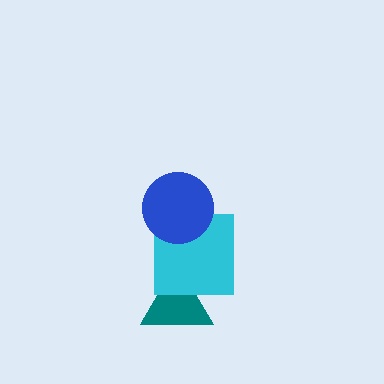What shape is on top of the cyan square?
The blue circle is on top of the cyan square.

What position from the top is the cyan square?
The cyan square is 2nd from the top.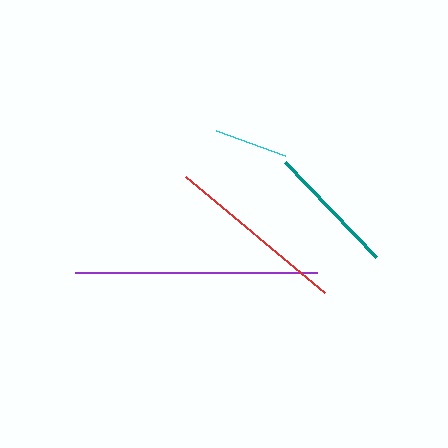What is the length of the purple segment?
The purple segment is approximately 241 pixels long.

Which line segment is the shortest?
The cyan line is the shortest at approximately 73 pixels.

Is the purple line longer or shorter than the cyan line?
The purple line is longer than the cyan line.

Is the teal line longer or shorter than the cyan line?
The teal line is longer than the cyan line.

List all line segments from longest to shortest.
From longest to shortest: purple, red, teal, cyan.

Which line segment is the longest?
The purple line is the longest at approximately 241 pixels.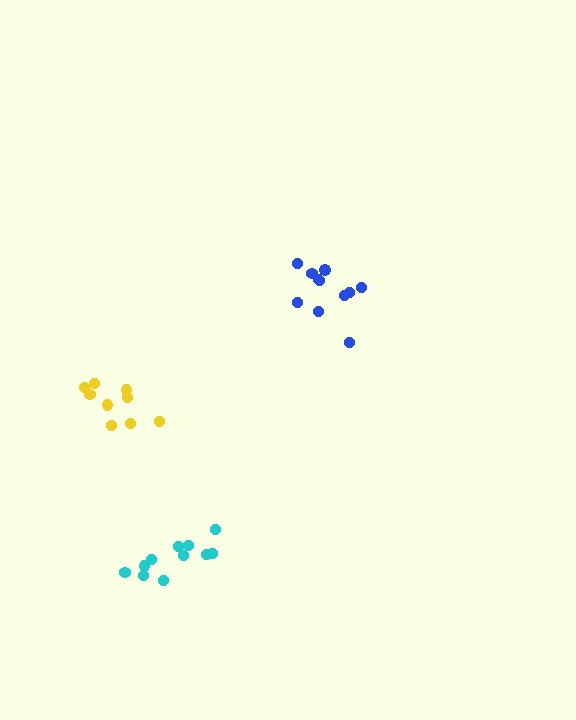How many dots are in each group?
Group 1: 11 dots, Group 2: 9 dots, Group 3: 11 dots (31 total).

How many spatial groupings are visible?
There are 3 spatial groupings.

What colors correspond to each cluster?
The clusters are colored: blue, yellow, cyan.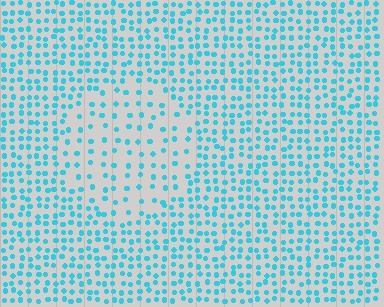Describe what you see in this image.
The image contains small cyan elements arranged at two different densities. A circle-shaped region is visible where the elements are less densely packed than the surrounding area.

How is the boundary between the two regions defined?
The boundary is defined by a change in element density (approximately 2.1x ratio). All elements are the same color, size, and shape.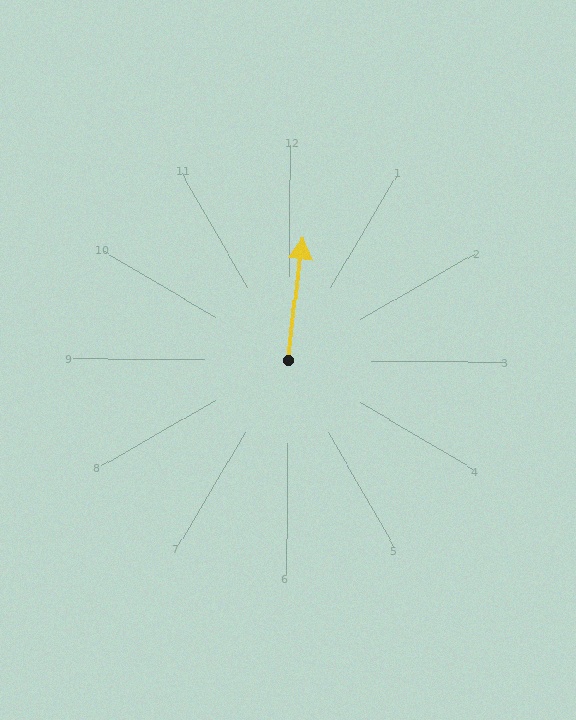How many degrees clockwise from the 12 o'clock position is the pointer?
Approximately 6 degrees.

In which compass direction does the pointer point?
North.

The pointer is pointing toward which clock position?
Roughly 12 o'clock.